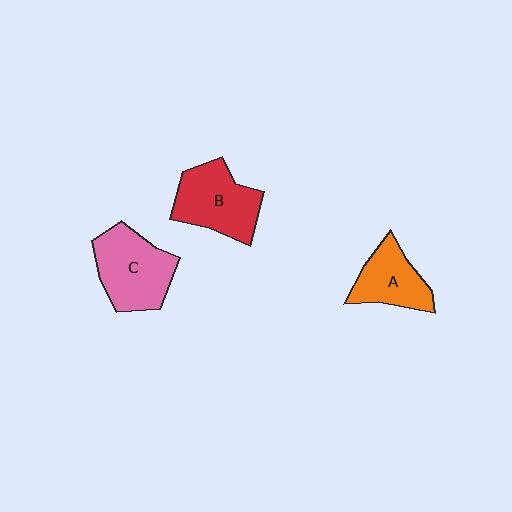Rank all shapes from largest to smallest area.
From largest to smallest: C (pink), B (red), A (orange).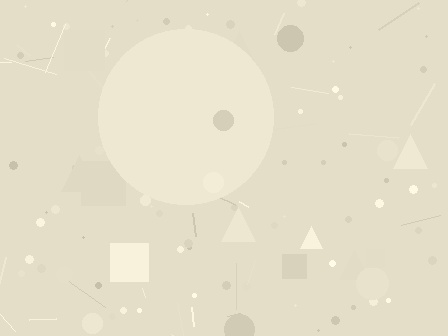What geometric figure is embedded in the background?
A circle is embedded in the background.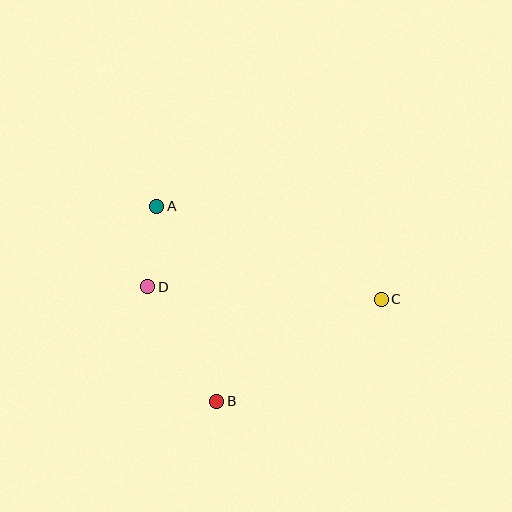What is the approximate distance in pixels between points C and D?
The distance between C and D is approximately 234 pixels.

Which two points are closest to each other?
Points A and D are closest to each other.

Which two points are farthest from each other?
Points A and C are farthest from each other.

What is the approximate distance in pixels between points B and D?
The distance between B and D is approximately 134 pixels.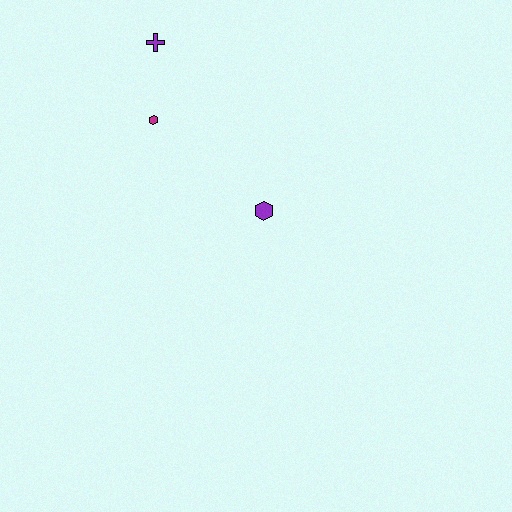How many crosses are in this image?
There is 1 cross.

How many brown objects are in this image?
There are no brown objects.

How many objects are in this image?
There are 3 objects.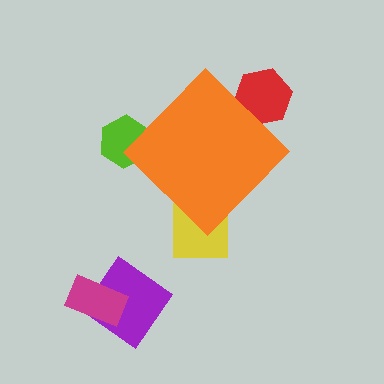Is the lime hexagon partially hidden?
Yes, the lime hexagon is partially hidden behind the orange diamond.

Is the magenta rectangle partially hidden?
No, the magenta rectangle is fully visible.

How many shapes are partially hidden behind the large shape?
3 shapes are partially hidden.